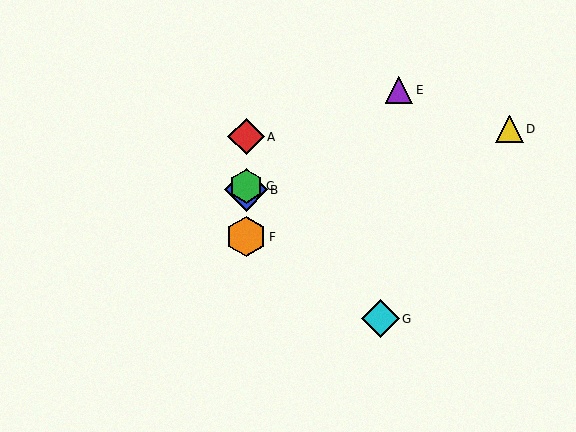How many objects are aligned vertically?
4 objects (A, B, C, F) are aligned vertically.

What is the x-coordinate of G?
Object G is at x≈380.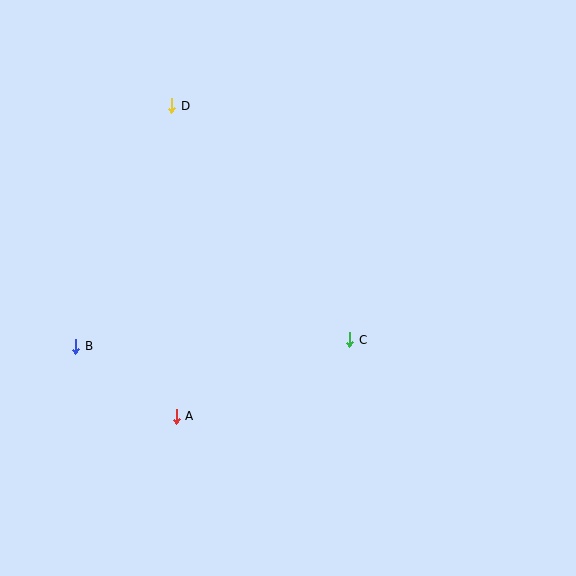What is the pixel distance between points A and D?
The distance between A and D is 311 pixels.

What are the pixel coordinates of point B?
Point B is at (76, 346).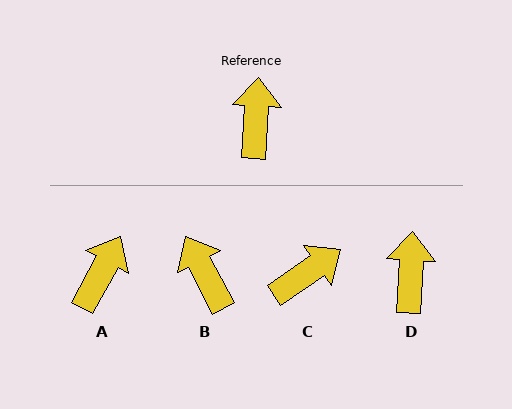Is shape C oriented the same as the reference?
No, it is off by about 52 degrees.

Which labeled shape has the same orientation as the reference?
D.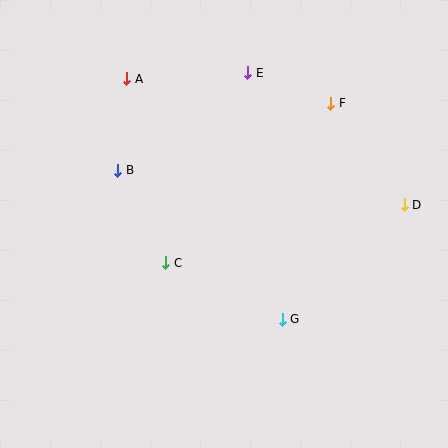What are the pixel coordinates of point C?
Point C is at (166, 263).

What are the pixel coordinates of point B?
Point B is at (118, 170).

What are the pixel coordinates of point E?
Point E is at (248, 73).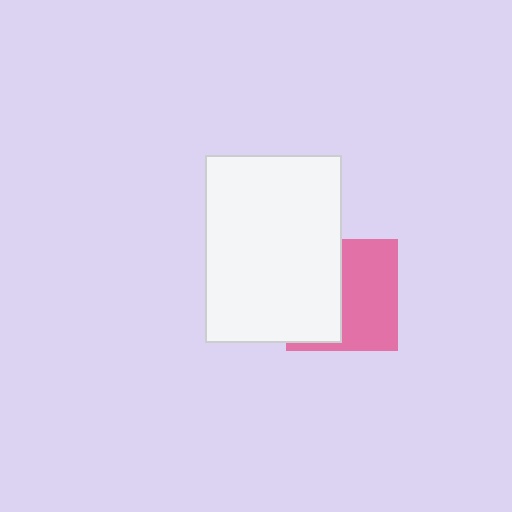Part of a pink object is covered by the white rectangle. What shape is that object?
It is a square.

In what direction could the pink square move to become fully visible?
The pink square could move right. That would shift it out from behind the white rectangle entirely.